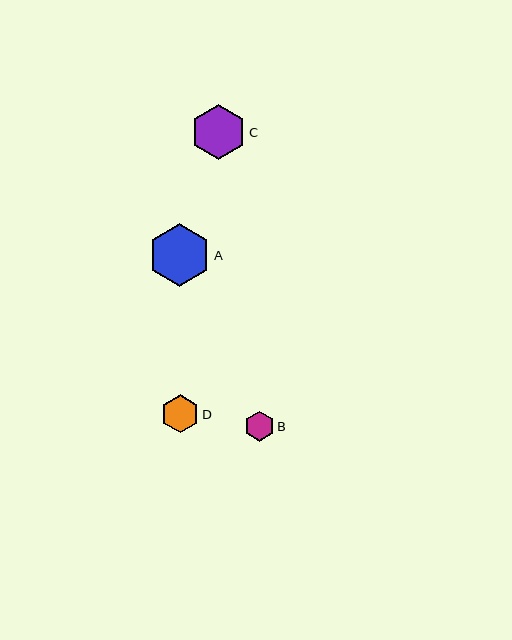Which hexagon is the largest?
Hexagon A is the largest with a size of approximately 63 pixels.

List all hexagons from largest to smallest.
From largest to smallest: A, C, D, B.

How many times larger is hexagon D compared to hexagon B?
Hexagon D is approximately 1.3 times the size of hexagon B.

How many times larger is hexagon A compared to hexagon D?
Hexagon A is approximately 1.6 times the size of hexagon D.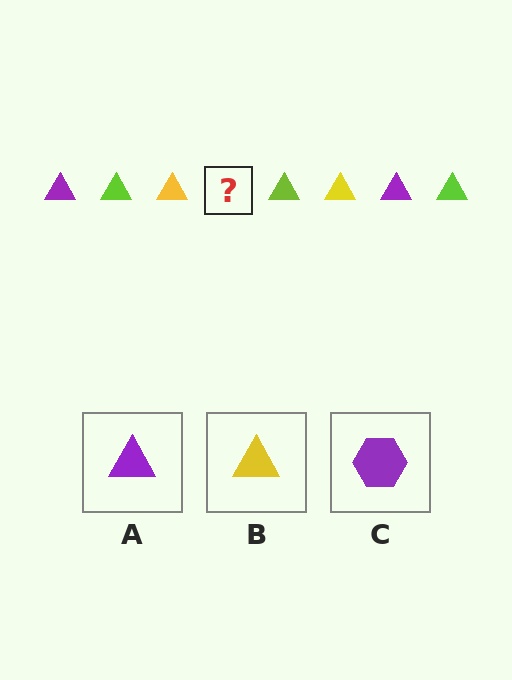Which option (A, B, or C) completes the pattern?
A.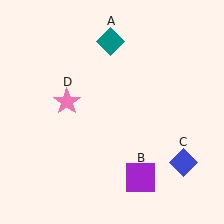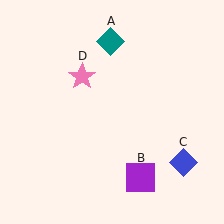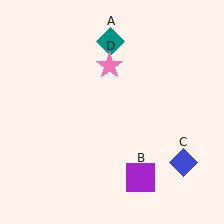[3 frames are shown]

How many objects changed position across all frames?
1 object changed position: pink star (object D).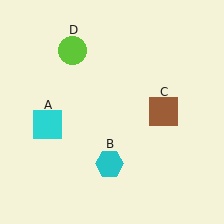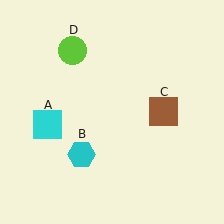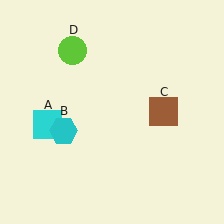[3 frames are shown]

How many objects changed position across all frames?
1 object changed position: cyan hexagon (object B).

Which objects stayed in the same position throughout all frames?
Cyan square (object A) and brown square (object C) and lime circle (object D) remained stationary.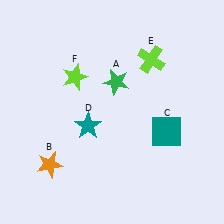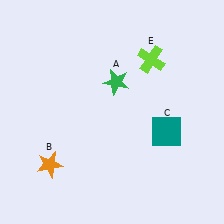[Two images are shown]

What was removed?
The lime star (F), the teal star (D) were removed in Image 2.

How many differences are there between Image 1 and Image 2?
There are 2 differences between the two images.